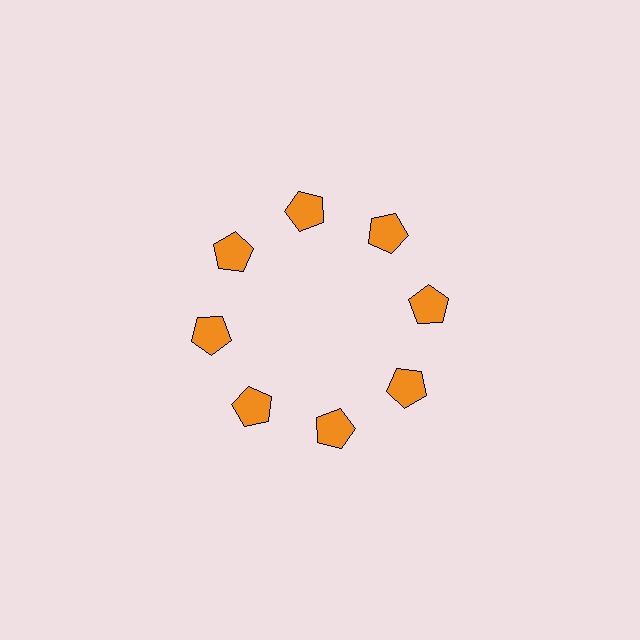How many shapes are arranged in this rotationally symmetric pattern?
There are 8 shapes, arranged in 8 groups of 1.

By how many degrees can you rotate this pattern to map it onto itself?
The pattern maps onto itself every 45 degrees of rotation.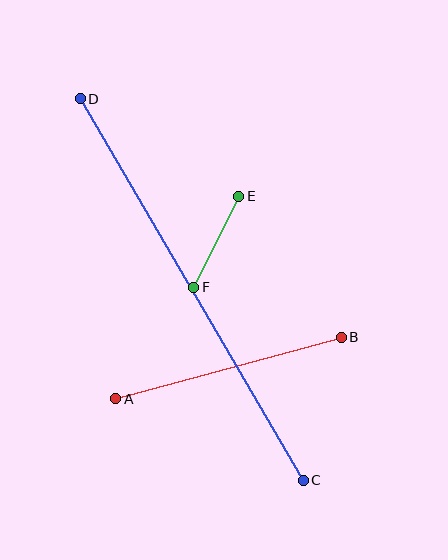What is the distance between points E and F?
The distance is approximately 102 pixels.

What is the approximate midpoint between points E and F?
The midpoint is at approximately (216, 242) pixels.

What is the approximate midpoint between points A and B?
The midpoint is at approximately (228, 368) pixels.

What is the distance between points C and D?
The distance is approximately 442 pixels.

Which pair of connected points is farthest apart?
Points C and D are farthest apart.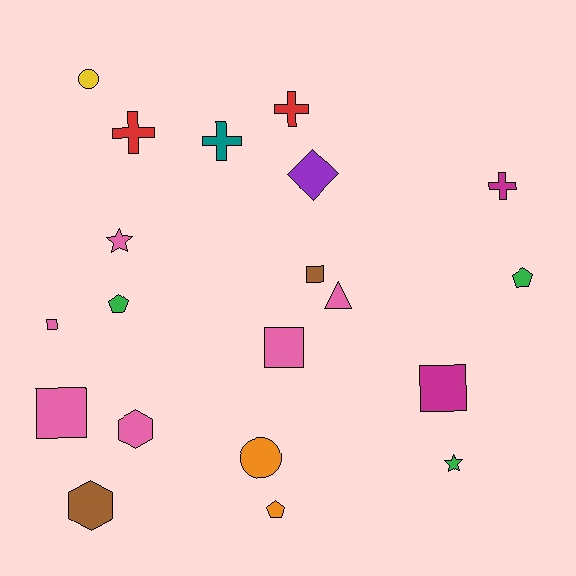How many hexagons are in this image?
There are 2 hexagons.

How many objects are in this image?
There are 20 objects.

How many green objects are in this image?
There are 3 green objects.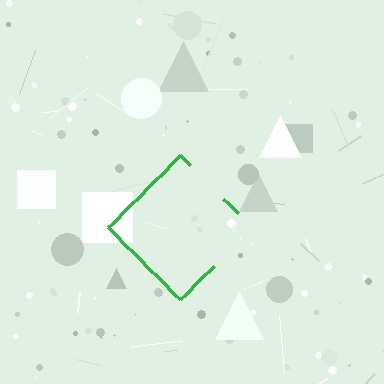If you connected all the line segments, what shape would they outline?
They would outline a diamond.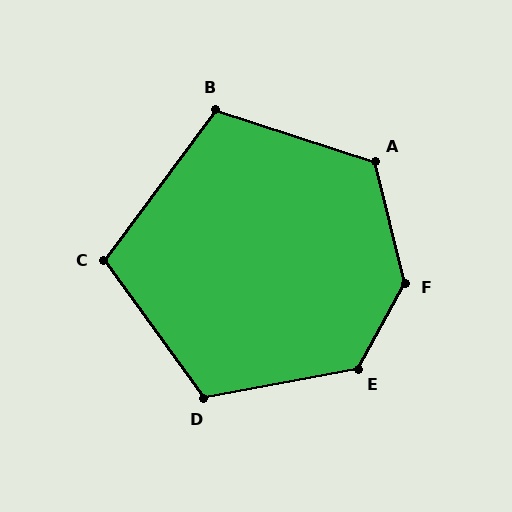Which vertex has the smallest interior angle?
C, at approximately 108 degrees.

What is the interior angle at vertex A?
Approximately 122 degrees (obtuse).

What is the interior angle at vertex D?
Approximately 115 degrees (obtuse).